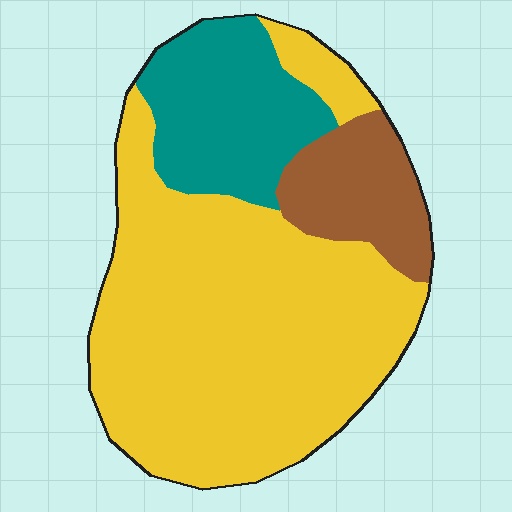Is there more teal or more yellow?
Yellow.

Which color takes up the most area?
Yellow, at roughly 65%.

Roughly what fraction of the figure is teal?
Teal covers roughly 20% of the figure.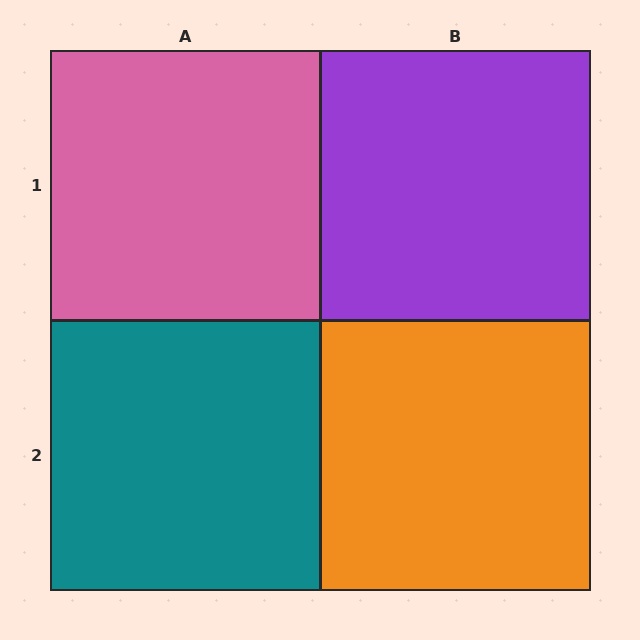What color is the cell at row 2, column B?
Orange.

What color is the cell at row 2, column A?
Teal.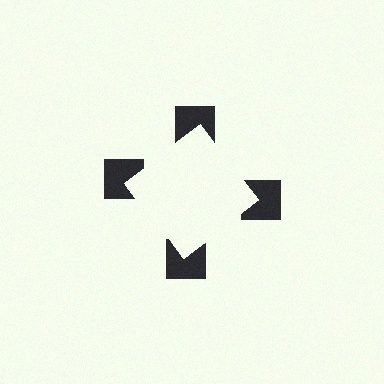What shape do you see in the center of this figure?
An illusory square — its edges are inferred from the aligned wedge cuts in the notched squares, not physically drawn.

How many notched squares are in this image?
There are 4 — one at each vertex of the illusory square.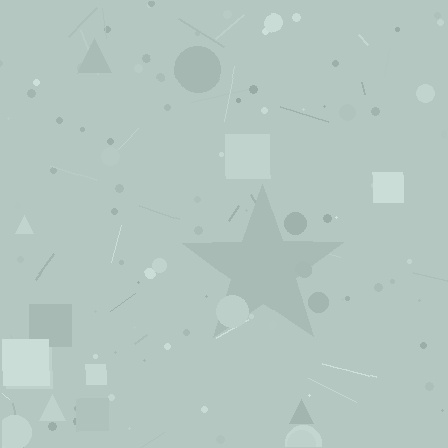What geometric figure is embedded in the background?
A star is embedded in the background.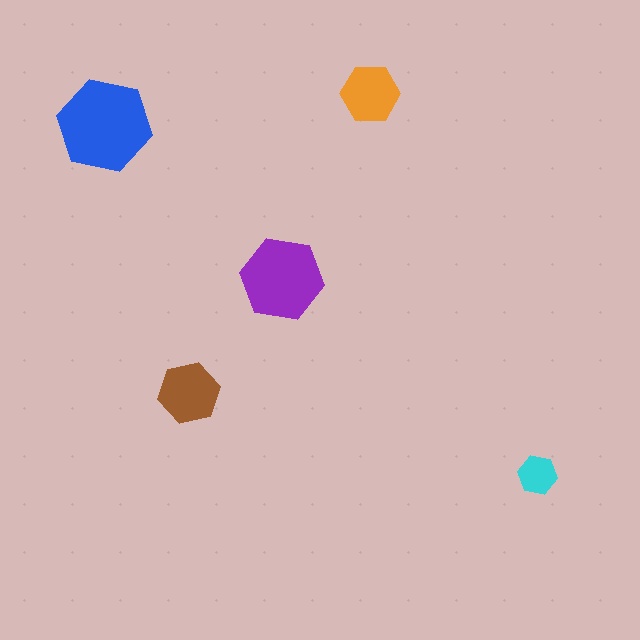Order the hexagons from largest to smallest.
the blue one, the purple one, the brown one, the orange one, the cyan one.